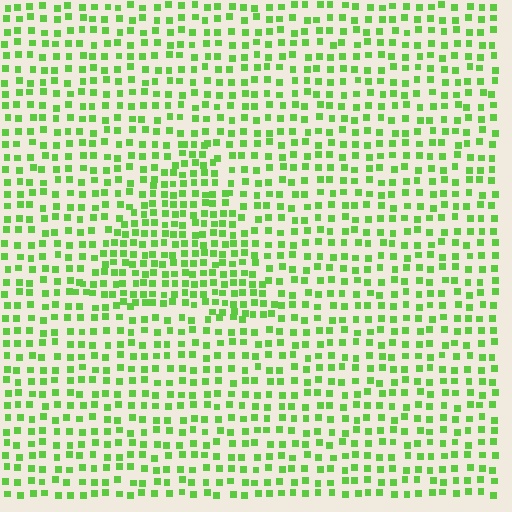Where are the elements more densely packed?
The elements are more densely packed inside the triangle boundary.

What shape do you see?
I see a triangle.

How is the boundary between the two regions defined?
The boundary is defined by a change in element density (approximately 1.6x ratio). All elements are the same color, size, and shape.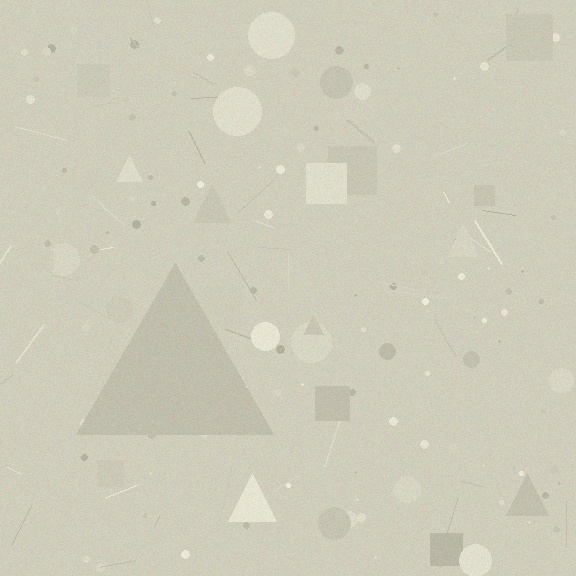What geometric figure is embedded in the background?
A triangle is embedded in the background.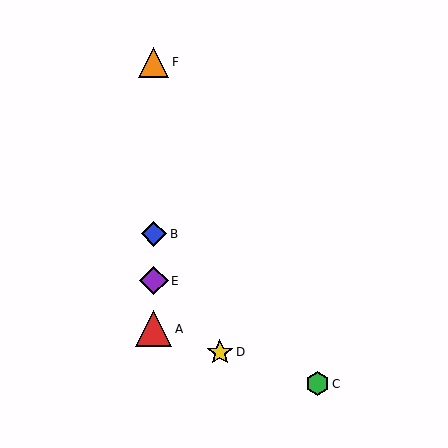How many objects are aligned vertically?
4 objects (A, B, E, F) are aligned vertically.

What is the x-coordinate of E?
Object E is at x≈154.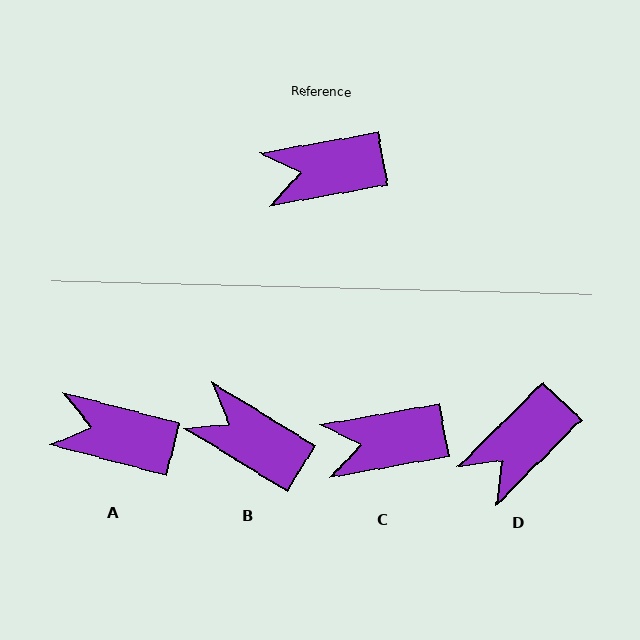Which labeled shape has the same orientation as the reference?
C.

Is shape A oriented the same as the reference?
No, it is off by about 25 degrees.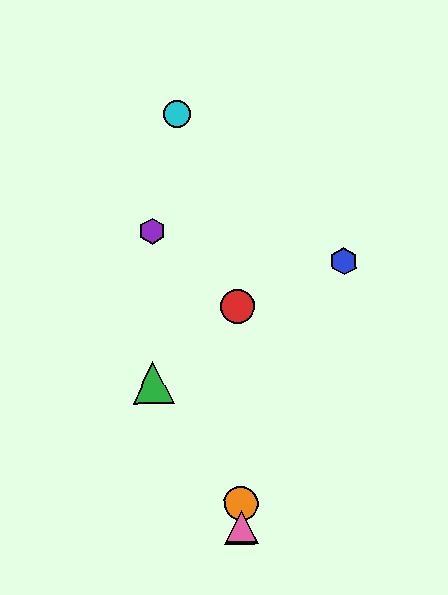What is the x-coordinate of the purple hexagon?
The purple hexagon is at x≈152.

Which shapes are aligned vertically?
The red circle, the yellow triangle, the orange circle, the pink triangle are aligned vertically.